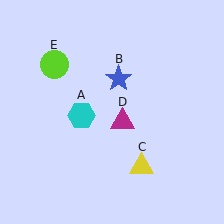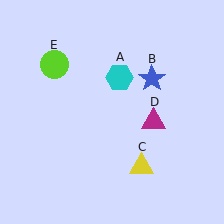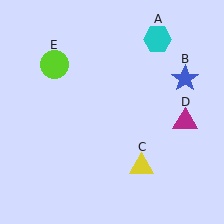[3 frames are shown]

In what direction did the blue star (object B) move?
The blue star (object B) moved right.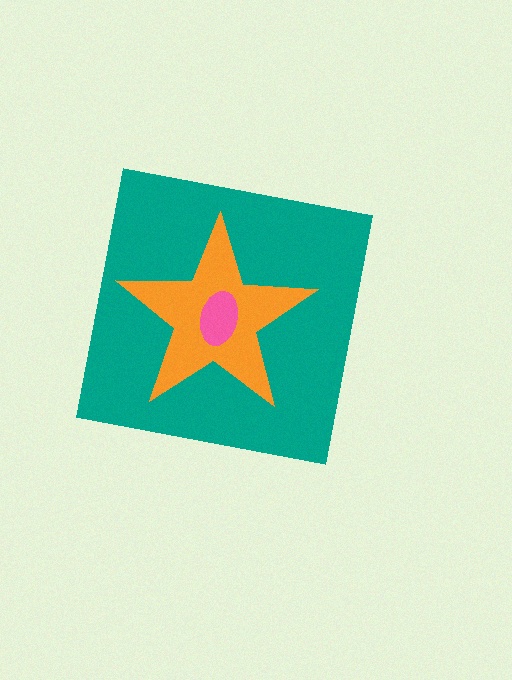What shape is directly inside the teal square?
The orange star.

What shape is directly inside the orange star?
The pink ellipse.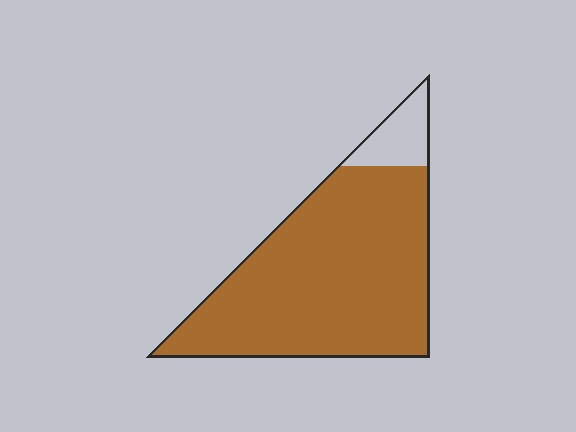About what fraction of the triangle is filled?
About nine tenths (9/10).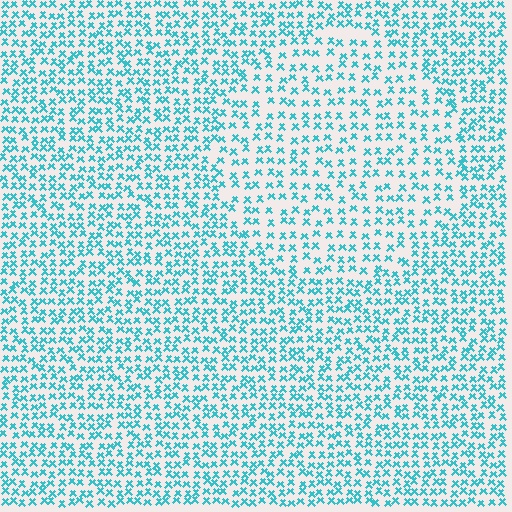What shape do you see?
I see a circle.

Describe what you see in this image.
The image contains small cyan elements arranged at two different densities. A circle-shaped region is visible where the elements are less densely packed than the surrounding area.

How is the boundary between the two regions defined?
The boundary is defined by a change in element density (approximately 1.6x ratio). All elements are the same color, size, and shape.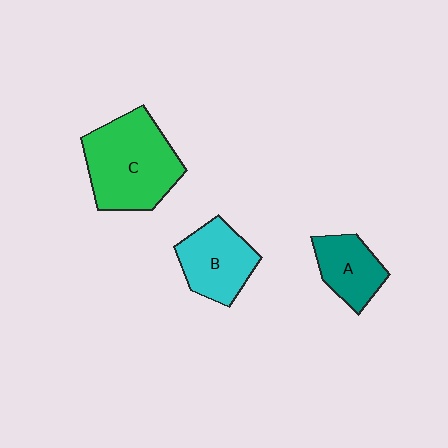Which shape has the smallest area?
Shape A (teal).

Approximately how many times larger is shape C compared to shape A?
Approximately 2.0 times.